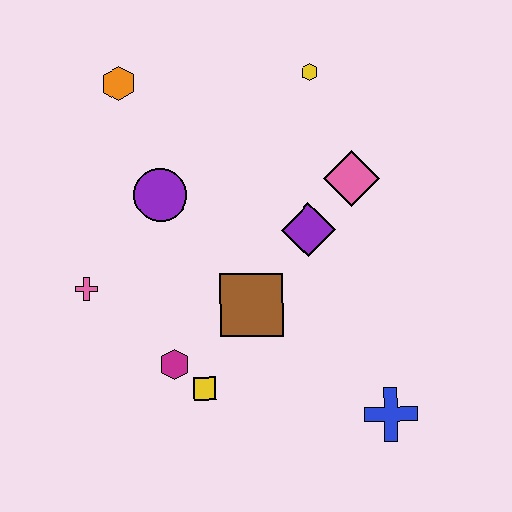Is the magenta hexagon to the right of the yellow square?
No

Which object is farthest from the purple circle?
The blue cross is farthest from the purple circle.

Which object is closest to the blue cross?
The brown square is closest to the blue cross.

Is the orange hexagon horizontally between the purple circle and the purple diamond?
No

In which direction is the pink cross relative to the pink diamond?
The pink cross is to the left of the pink diamond.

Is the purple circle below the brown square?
No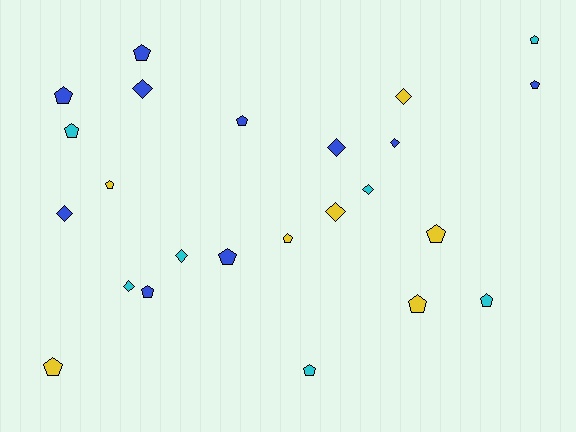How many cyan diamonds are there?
There are 3 cyan diamonds.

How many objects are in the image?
There are 24 objects.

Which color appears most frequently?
Blue, with 10 objects.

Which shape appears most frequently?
Pentagon, with 15 objects.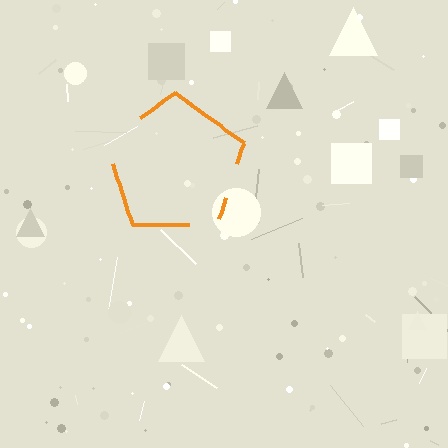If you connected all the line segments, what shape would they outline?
They would outline a pentagon.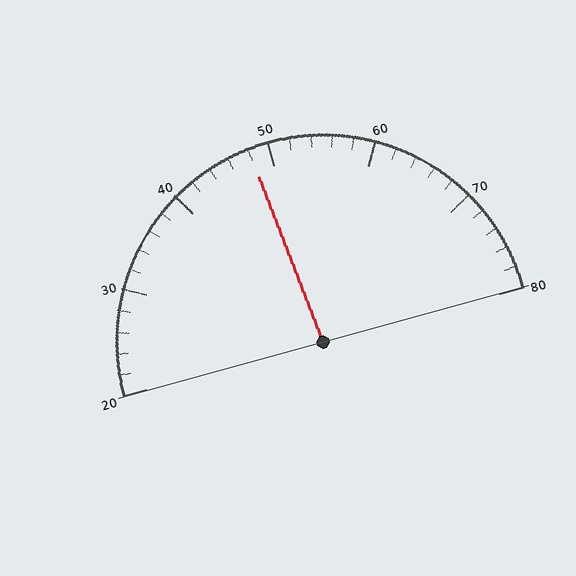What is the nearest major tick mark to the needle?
The nearest major tick mark is 50.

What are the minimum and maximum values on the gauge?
The gauge ranges from 20 to 80.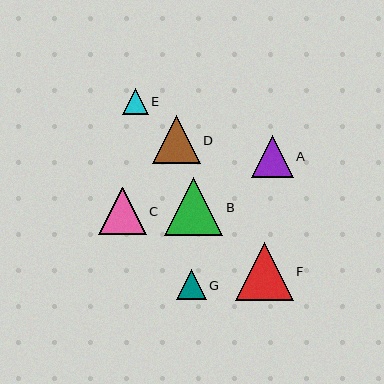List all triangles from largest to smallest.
From largest to smallest: F, B, D, C, A, G, E.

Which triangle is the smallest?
Triangle E is the smallest with a size of approximately 25 pixels.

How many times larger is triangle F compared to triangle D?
Triangle F is approximately 1.2 times the size of triangle D.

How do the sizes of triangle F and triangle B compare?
Triangle F and triangle B are approximately the same size.